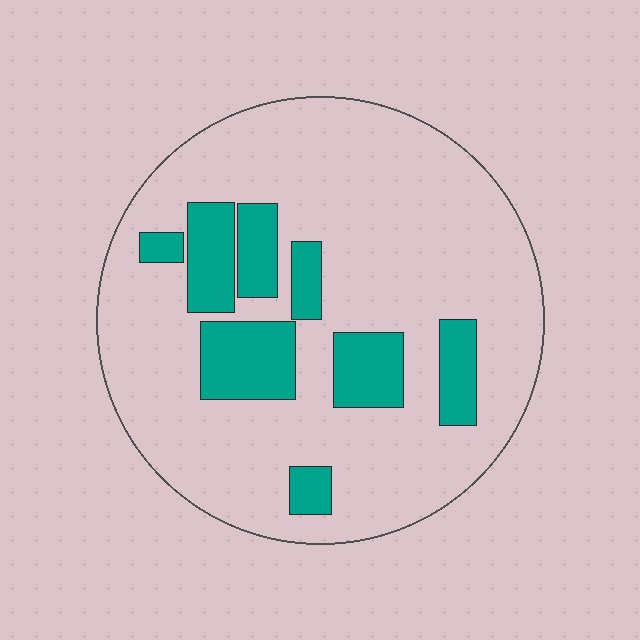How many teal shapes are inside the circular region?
8.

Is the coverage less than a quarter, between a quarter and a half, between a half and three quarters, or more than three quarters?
Less than a quarter.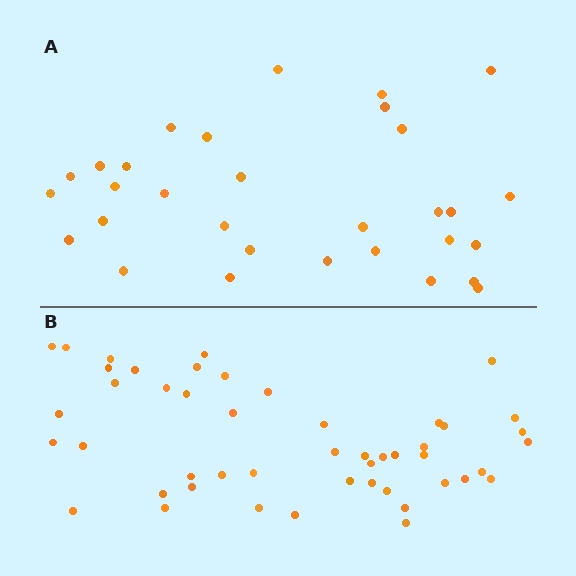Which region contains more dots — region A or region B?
Region B (the bottom region) has more dots.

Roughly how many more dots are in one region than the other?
Region B has approximately 15 more dots than region A.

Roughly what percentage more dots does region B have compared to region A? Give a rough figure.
About 55% more.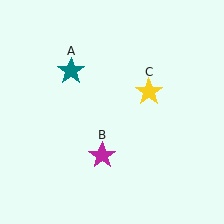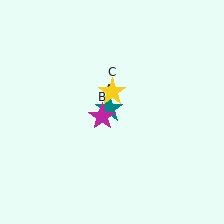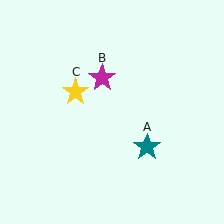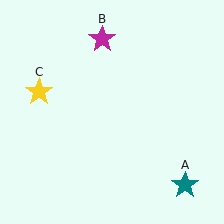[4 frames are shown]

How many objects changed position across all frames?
3 objects changed position: teal star (object A), magenta star (object B), yellow star (object C).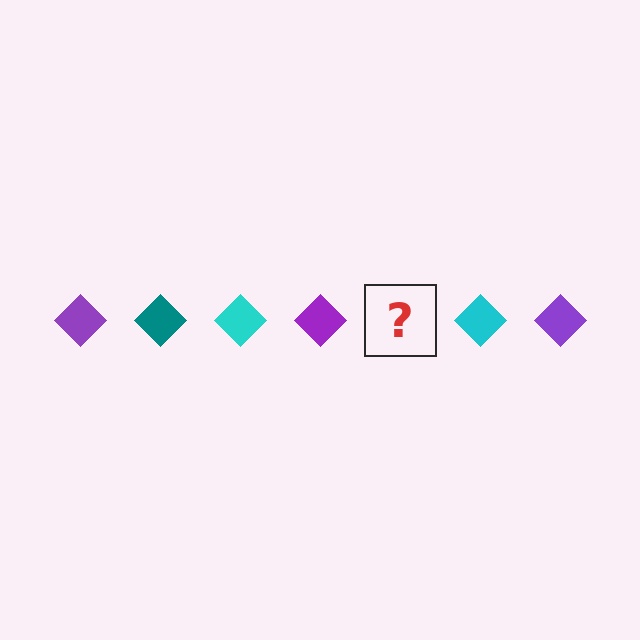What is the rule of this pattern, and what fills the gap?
The rule is that the pattern cycles through purple, teal, cyan diamonds. The gap should be filled with a teal diamond.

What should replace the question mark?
The question mark should be replaced with a teal diamond.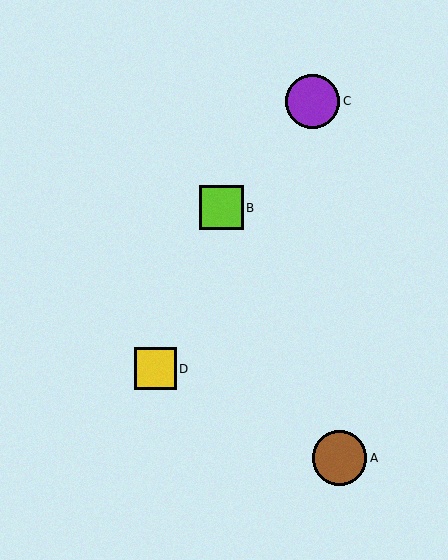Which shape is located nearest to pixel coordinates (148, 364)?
The yellow square (labeled D) at (156, 369) is nearest to that location.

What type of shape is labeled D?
Shape D is a yellow square.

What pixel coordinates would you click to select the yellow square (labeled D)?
Click at (156, 369) to select the yellow square D.